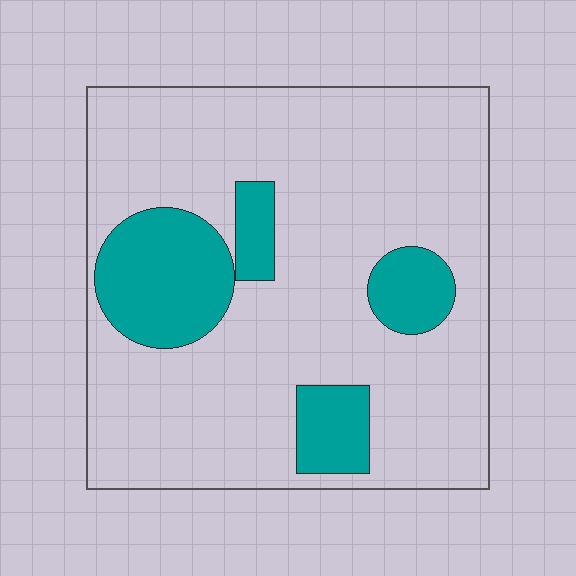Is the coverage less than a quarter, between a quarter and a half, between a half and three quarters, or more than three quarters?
Less than a quarter.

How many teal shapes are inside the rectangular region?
4.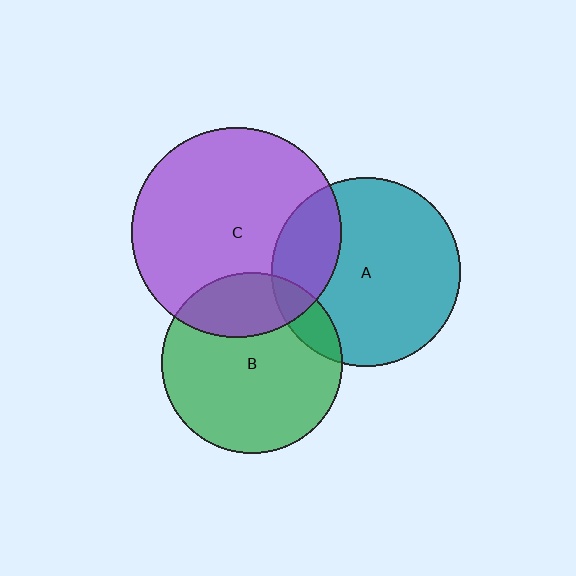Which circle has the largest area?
Circle C (purple).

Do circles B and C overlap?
Yes.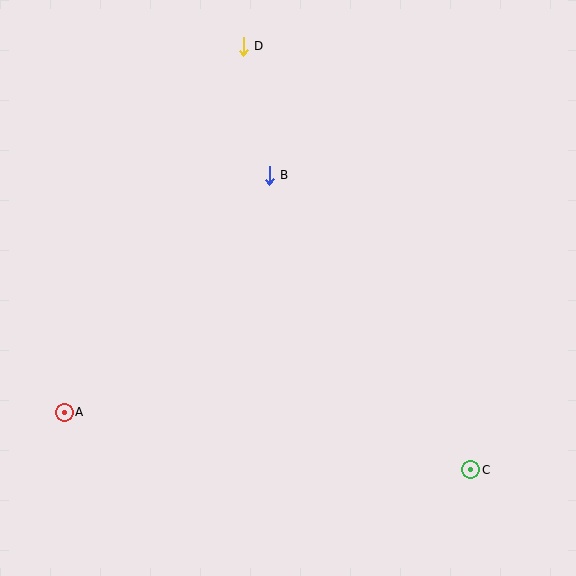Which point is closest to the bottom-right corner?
Point C is closest to the bottom-right corner.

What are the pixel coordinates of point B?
Point B is at (269, 175).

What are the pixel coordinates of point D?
Point D is at (243, 46).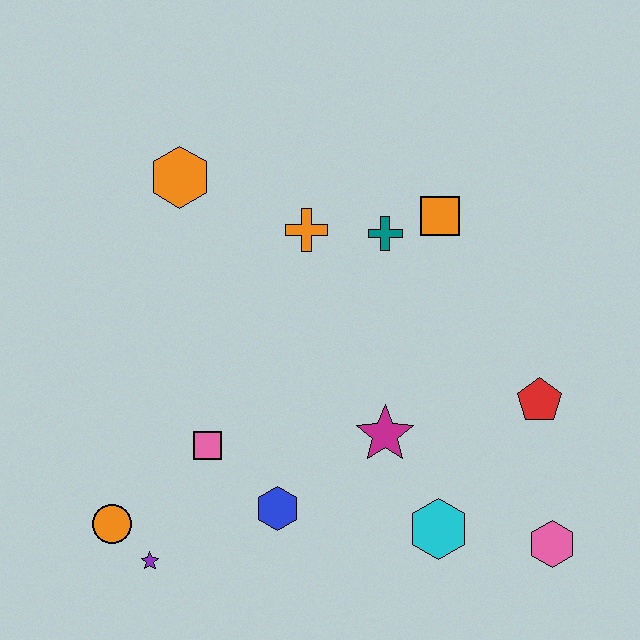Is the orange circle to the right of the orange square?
No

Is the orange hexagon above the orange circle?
Yes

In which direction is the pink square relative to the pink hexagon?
The pink square is to the left of the pink hexagon.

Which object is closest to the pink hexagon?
The cyan hexagon is closest to the pink hexagon.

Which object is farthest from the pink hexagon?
The orange hexagon is farthest from the pink hexagon.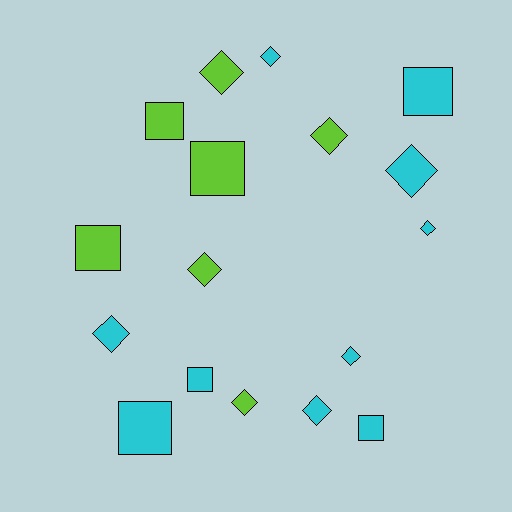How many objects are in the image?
There are 17 objects.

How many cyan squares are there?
There are 4 cyan squares.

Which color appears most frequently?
Cyan, with 10 objects.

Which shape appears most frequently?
Diamond, with 10 objects.